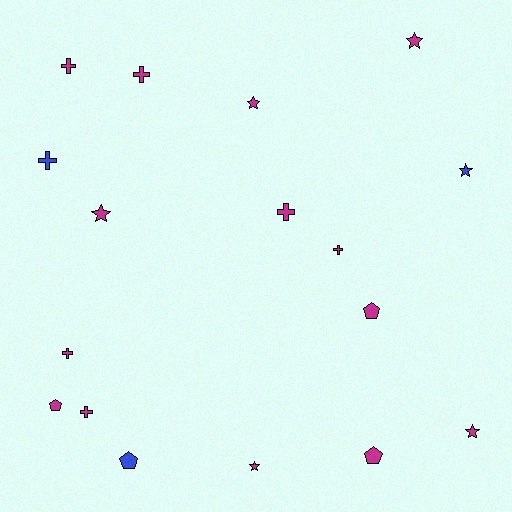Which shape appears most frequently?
Cross, with 7 objects.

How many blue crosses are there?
There is 1 blue cross.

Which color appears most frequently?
Magenta, with 14 objects.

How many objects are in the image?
There are 17 objects.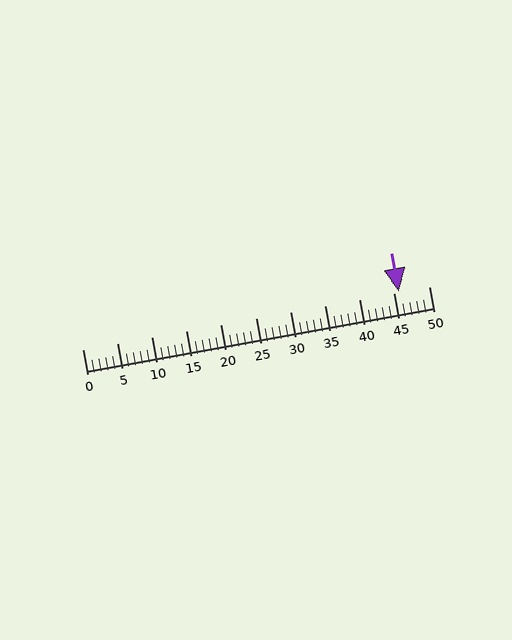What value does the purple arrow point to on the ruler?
The purple arrow points to approximately 46.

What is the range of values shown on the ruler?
The ruler shows values from 0 to 50.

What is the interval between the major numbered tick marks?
The major tick marks are spaced 5 units apart.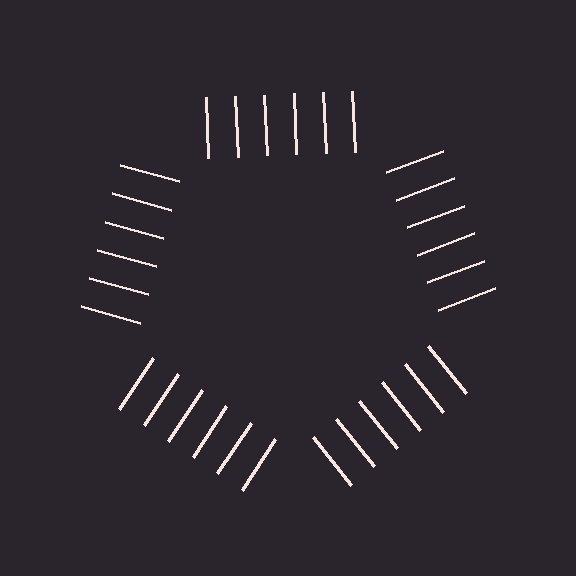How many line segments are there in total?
30 — 6 along each of the 5 edges.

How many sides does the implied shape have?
5 sides — the line-ends trace a pentagon.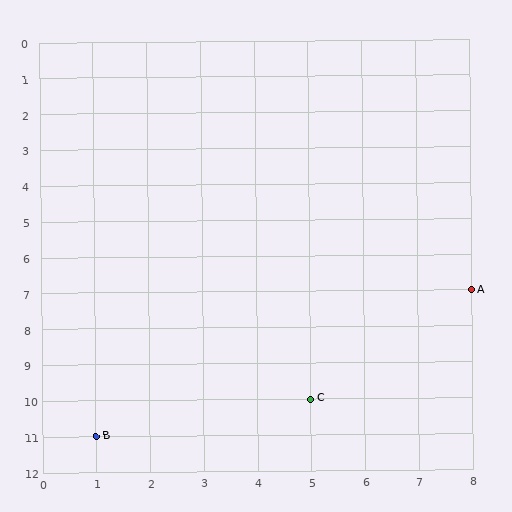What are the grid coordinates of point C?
Point C is at grid coordinates (5, 10).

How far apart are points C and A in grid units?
Points C and A are 3 columns and 3 rows apart (about 4.2 grid units diagonally).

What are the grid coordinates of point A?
Point A is at grid coordinates (8, 7).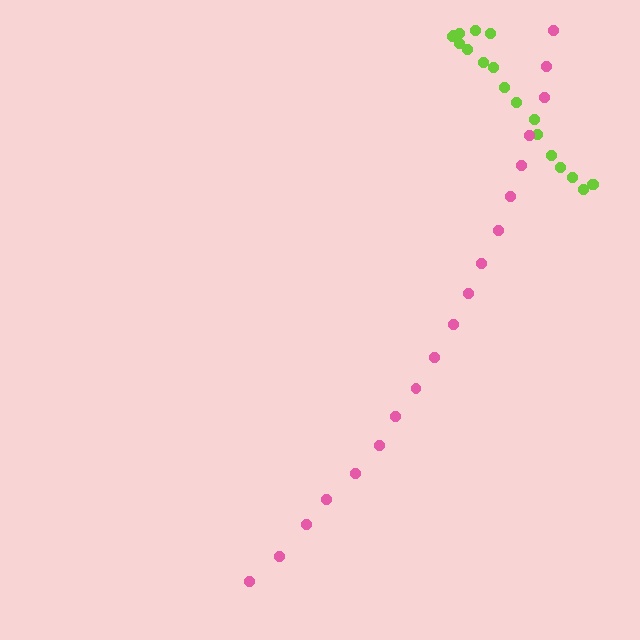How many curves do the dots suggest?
There are 2 distinct paths.